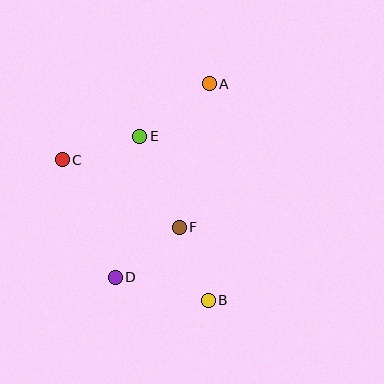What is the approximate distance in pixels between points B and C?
The distance between B and C is approximately 203 pixels.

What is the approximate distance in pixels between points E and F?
The distance between E and F is approximately 99 pixels.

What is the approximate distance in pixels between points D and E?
The distance between D and E is approximately 143 pixels.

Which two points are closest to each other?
Points B and F are closest to each other.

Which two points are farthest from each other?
Points A and B are farthest from each other.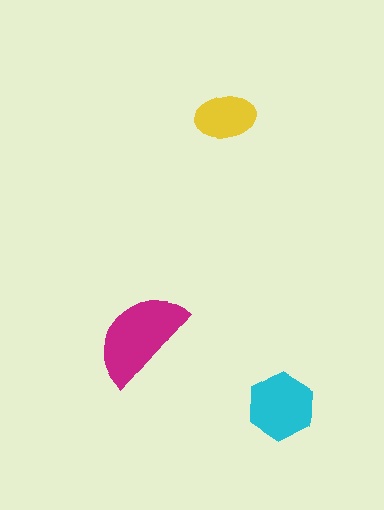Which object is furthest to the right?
The cyan hexagon is rightmost.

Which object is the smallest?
The yellow ellipse.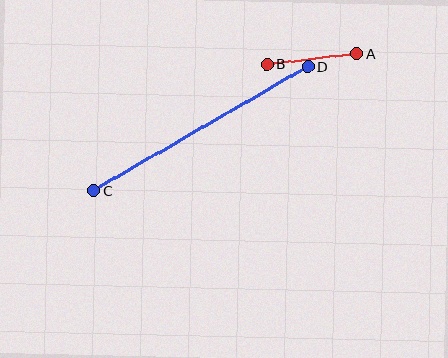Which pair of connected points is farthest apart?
Points C and D are farthest apart.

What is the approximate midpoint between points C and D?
The midpoint is at approximately (201, 129) pixels.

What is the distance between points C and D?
The distance is approximately 248 pixels.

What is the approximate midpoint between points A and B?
The midpoint is at approximately (312, 59) pixels.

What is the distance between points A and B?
The distance is approximately 90 pixels.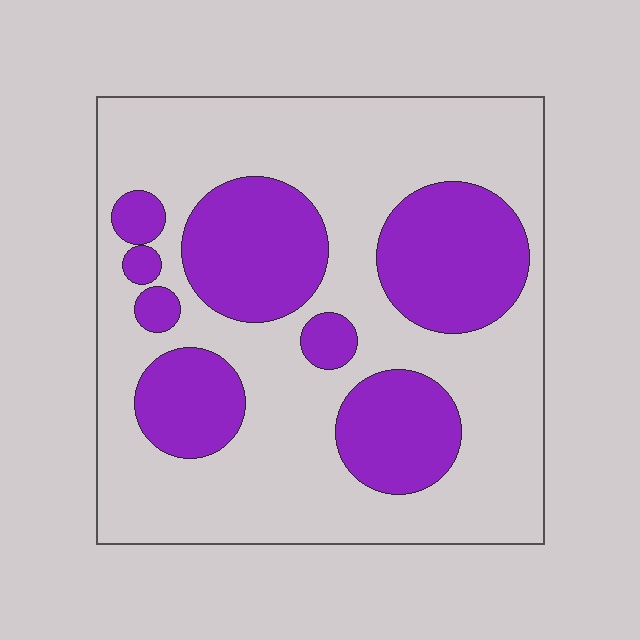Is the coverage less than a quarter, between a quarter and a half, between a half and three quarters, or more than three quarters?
Between a quarter and a half.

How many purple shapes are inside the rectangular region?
8.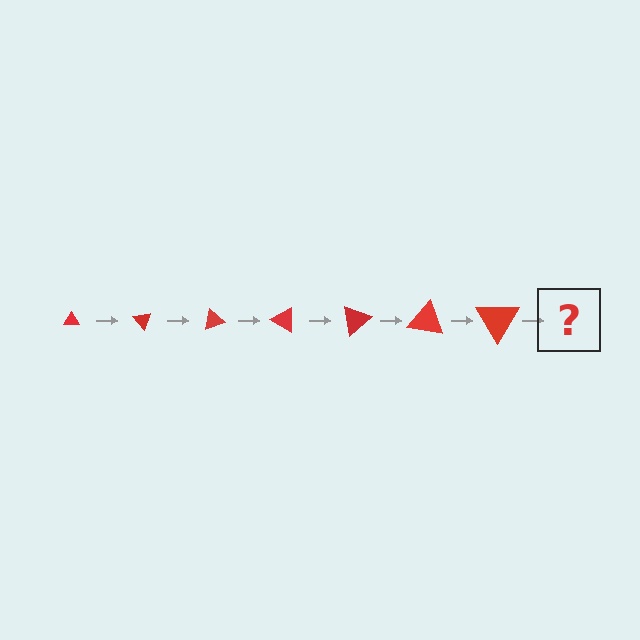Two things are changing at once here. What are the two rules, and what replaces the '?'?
The two rules are that the triangle grows larger each step and it rotates 50 degrees each step. The '?' should be a triangle, larger than the previous one and rotated 350 degrees from the start.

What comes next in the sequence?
The next element should be a triangle, larger than the previous one and rotated 350 degrees from the start.